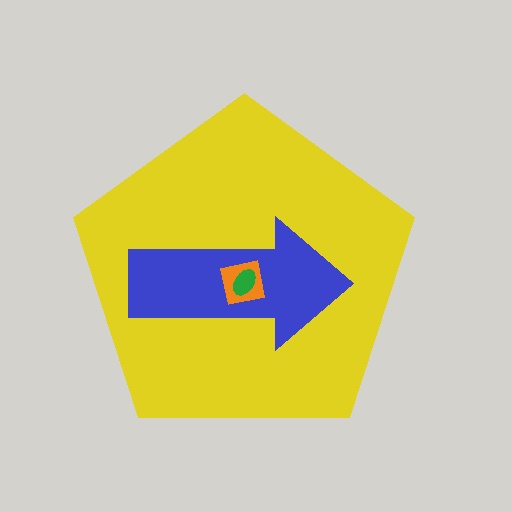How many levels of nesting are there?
4.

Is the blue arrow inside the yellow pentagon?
Yes.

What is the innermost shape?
The green ellipse.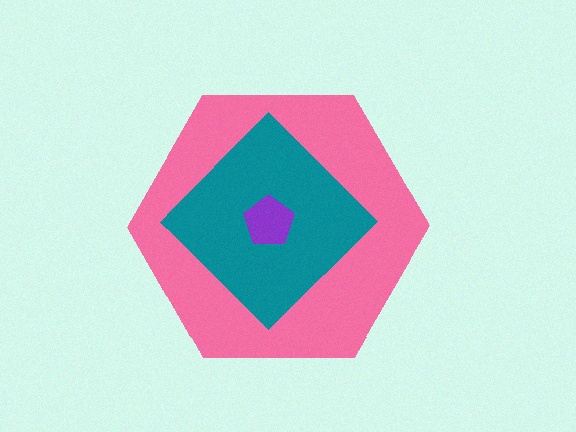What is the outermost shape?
The pink hexagon.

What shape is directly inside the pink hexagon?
The teal diamond.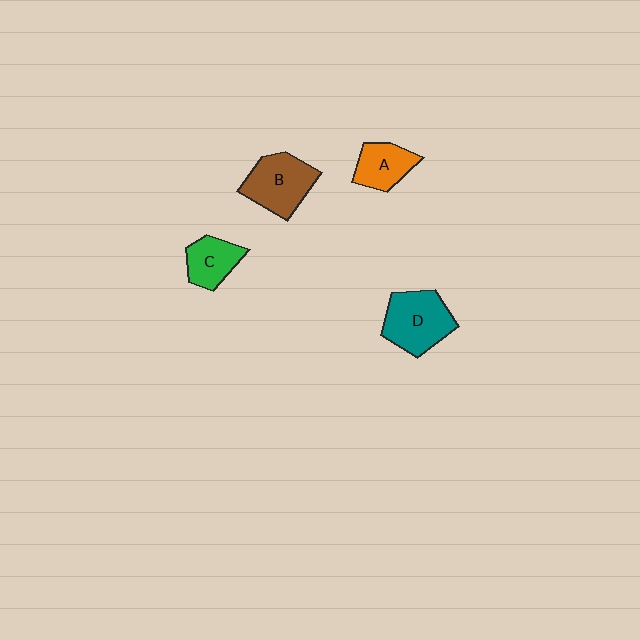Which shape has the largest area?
Shape D (teal).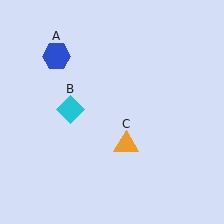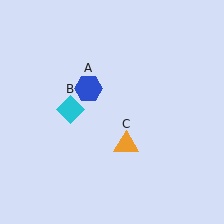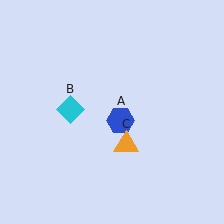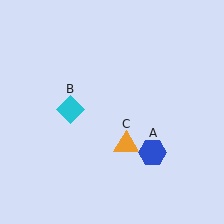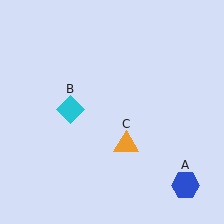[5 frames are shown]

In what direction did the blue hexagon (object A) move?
The blue hexagon (object A) moved down and to the right.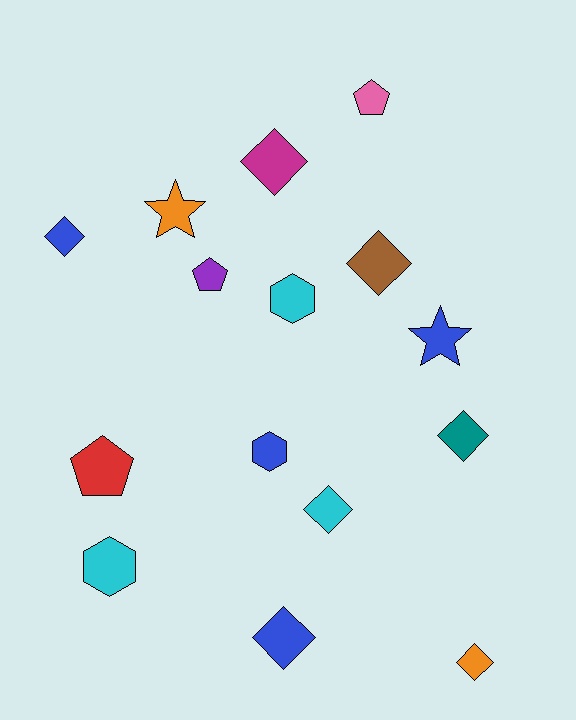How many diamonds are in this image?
There are 7 diamonds.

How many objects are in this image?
There are 15 objects.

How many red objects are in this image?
There is 1 red object.